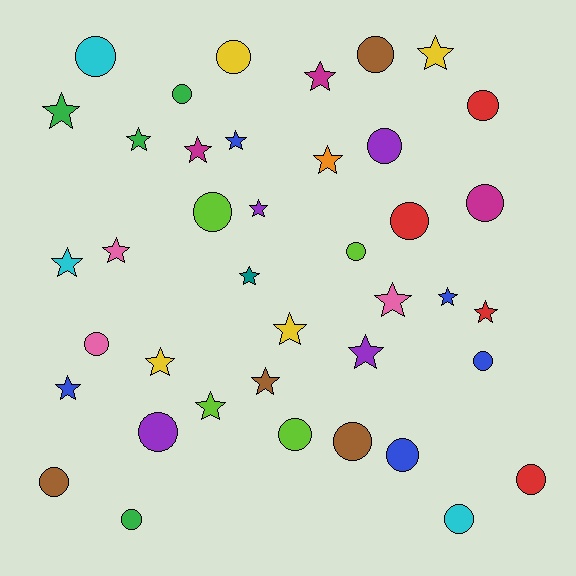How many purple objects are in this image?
There are 4 purple objects.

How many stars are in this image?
There are 20 stars.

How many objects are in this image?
There are 40 objects.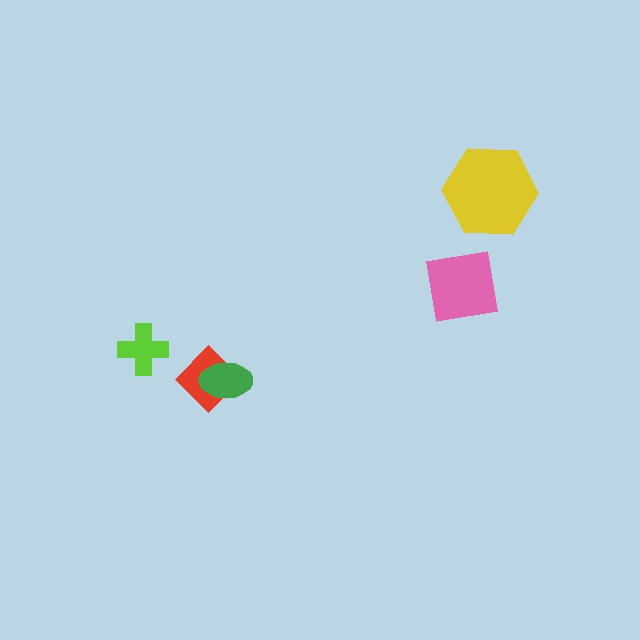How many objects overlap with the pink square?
0 objects overlap with the pink square.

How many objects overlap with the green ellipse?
1 object overlaps with the green ellipse.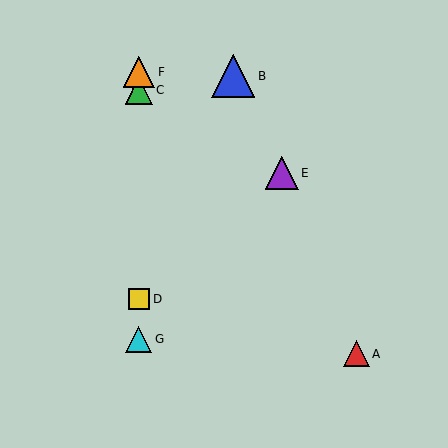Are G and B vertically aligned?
No, G is at x≈139 and B is at x≈233.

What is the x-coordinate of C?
Object C is at x≈139.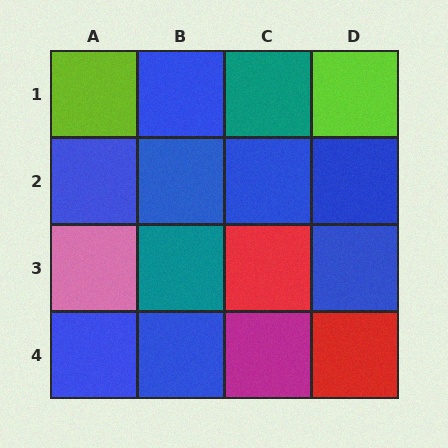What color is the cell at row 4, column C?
Magenta.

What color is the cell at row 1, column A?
Lime.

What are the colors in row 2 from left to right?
Blue, blue, blue, blue.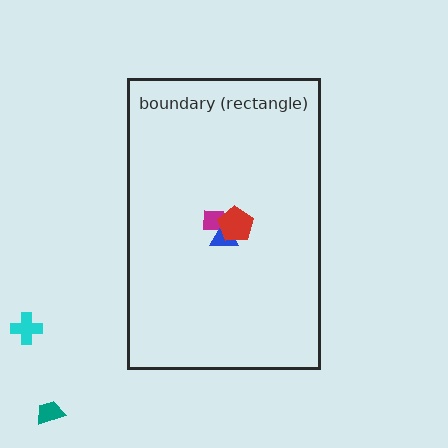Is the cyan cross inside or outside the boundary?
Outside.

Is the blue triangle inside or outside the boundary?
Inside.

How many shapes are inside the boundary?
3 inside, 2 outside.